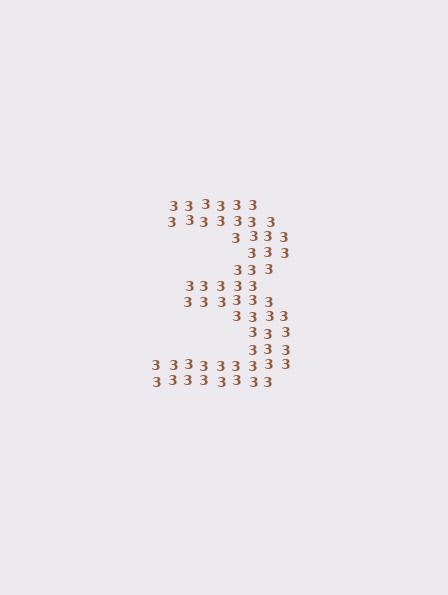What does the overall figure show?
The overall figure shows the digit 3.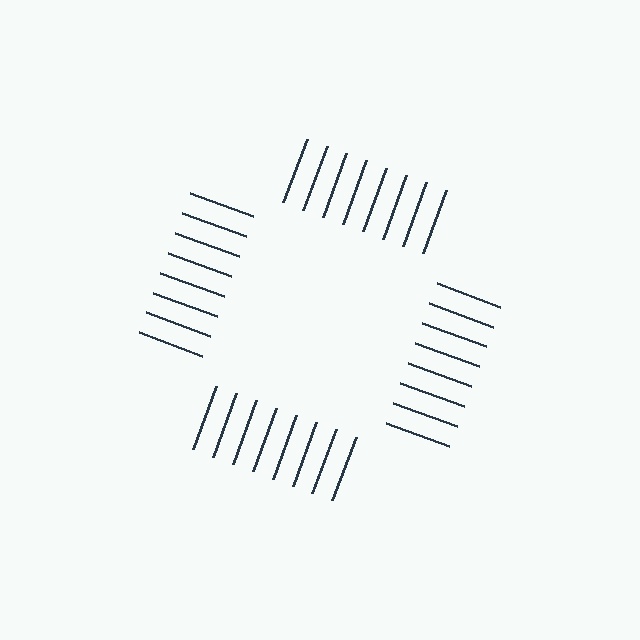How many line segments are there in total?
32 — 8 along each of the 4 edges.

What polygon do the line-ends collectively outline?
An illusory square — the line segments terminate on its edges but no continuous stroke is drawn.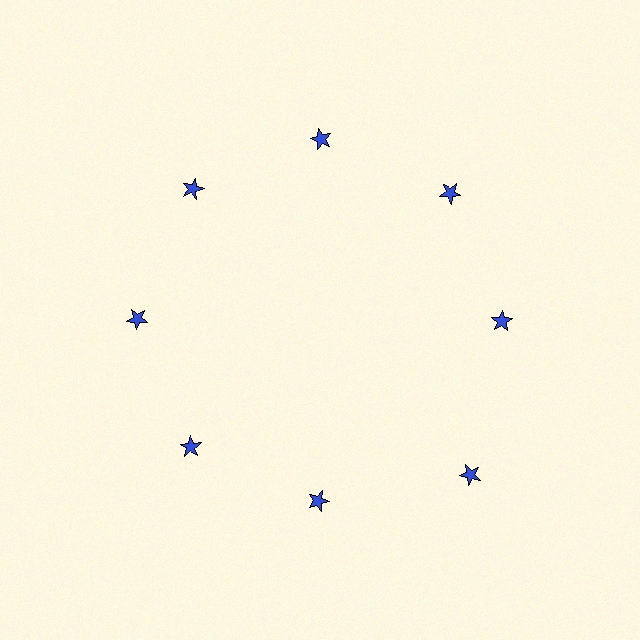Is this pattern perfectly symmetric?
No. The 8 blue stars are arranged in a ring, but one element near the 4 o'clock position is pushed outward from the center, breaking the 8-fold rotational symmetry.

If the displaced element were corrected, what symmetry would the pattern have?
It would have 8-fold rotational symmetry — the pattern would map onto itself every 45 degrees.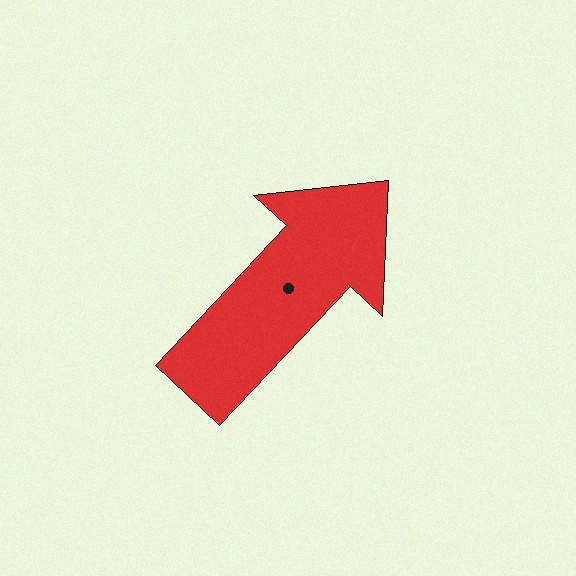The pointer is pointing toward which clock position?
Roughly 1 o'clock.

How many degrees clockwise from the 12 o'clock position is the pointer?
Approximately 43 degrees.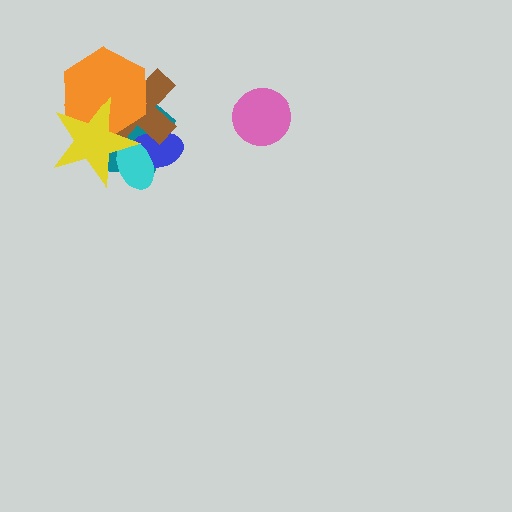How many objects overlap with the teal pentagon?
5 objects overlap with the teal pentagon.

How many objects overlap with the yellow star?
5 objects overlap with the yellow star.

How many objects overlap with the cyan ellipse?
4 objects overlap with the cyan ellipse.